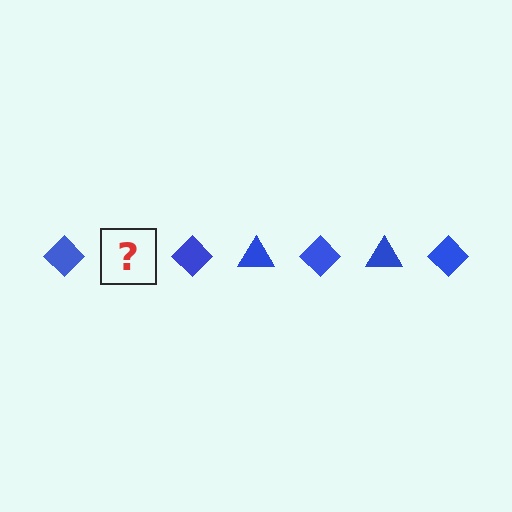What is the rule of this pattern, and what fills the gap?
The rule is that the pattern cycles through diamond, triangle shapes in blue. The gap should be filled with a blue triangle.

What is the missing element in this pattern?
The missing element is a blue triangle.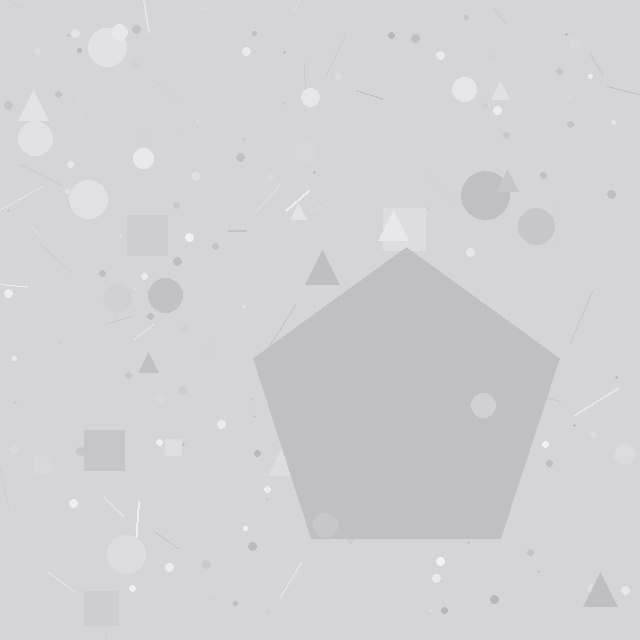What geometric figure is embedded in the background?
A pentagon is embedded in the background.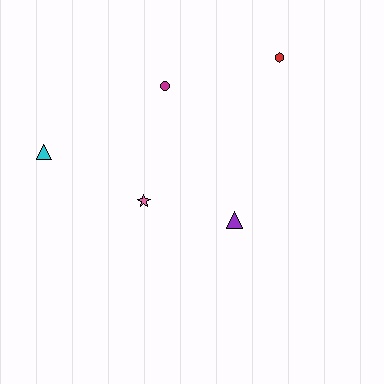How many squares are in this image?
There are no squares.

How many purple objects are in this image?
There is 1 purple object.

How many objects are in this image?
There are 5 objects.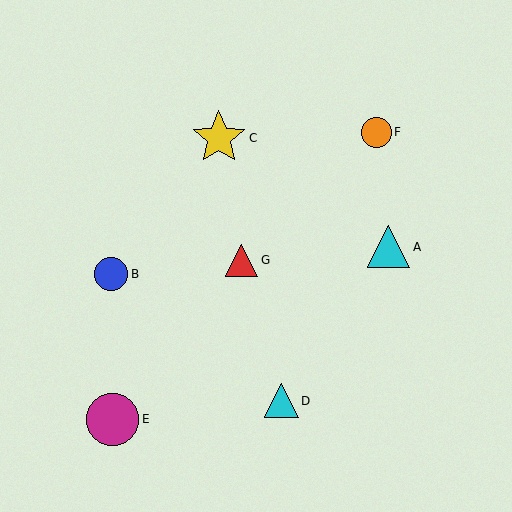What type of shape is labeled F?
Shape F is an orange circle.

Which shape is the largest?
The yellow star (labeled C) is the largest.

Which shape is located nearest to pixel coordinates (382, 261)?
The cyan triangle (labeled A) at (389, 247) is nearest to that location.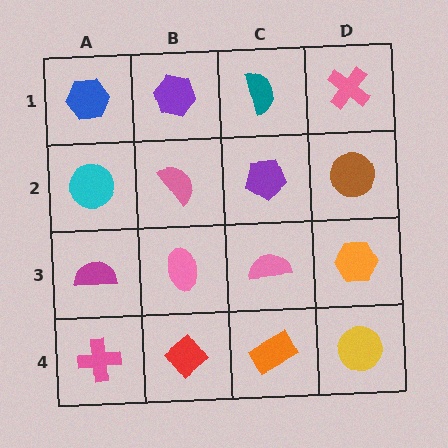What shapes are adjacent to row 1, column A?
A cyan circle (row 2, column A), a purple hexagon (row 1, column B).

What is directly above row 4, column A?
A magenta semicircle.